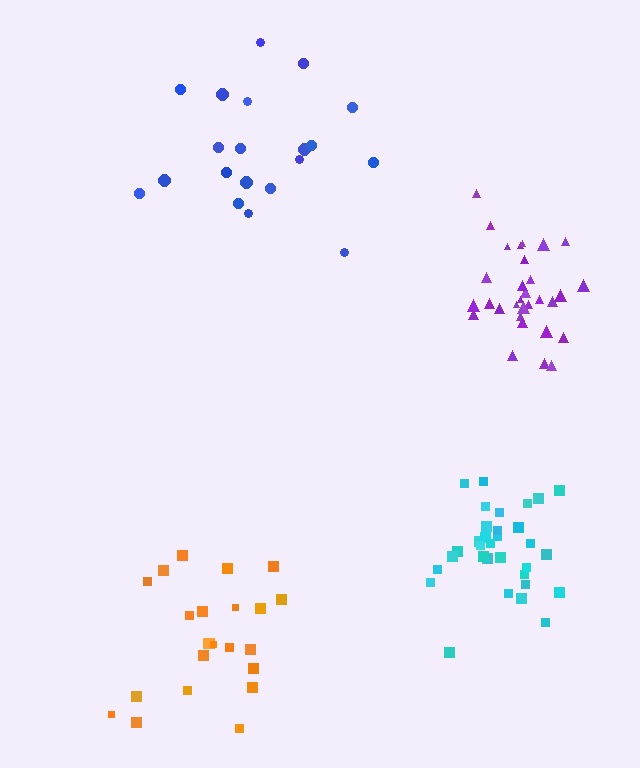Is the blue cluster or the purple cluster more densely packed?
Purple.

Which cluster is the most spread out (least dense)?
Blue.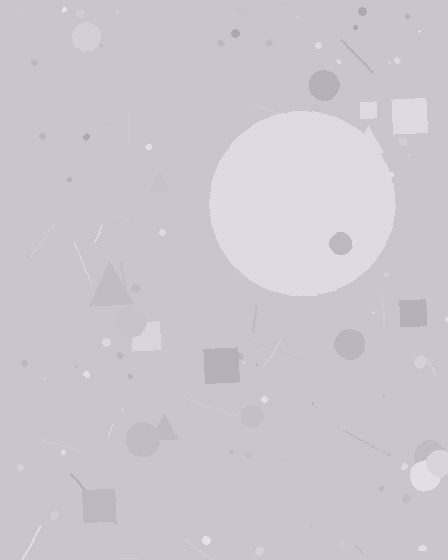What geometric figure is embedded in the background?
A circle is embedded in the background.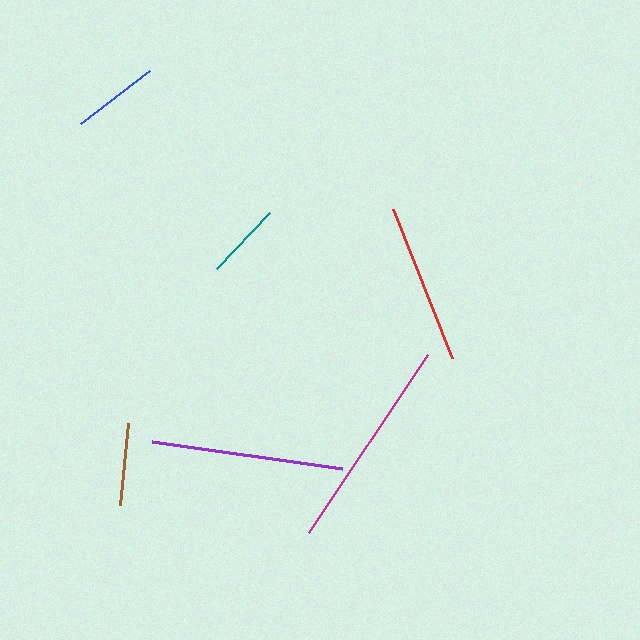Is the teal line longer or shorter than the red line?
The red line is longer than the teal line.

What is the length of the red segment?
The red segment is approximately 160 pixels long.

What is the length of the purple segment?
The purple segment is approximately 192 pixels long.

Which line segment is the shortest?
The teal line is the shortest at approximately 77 pixels.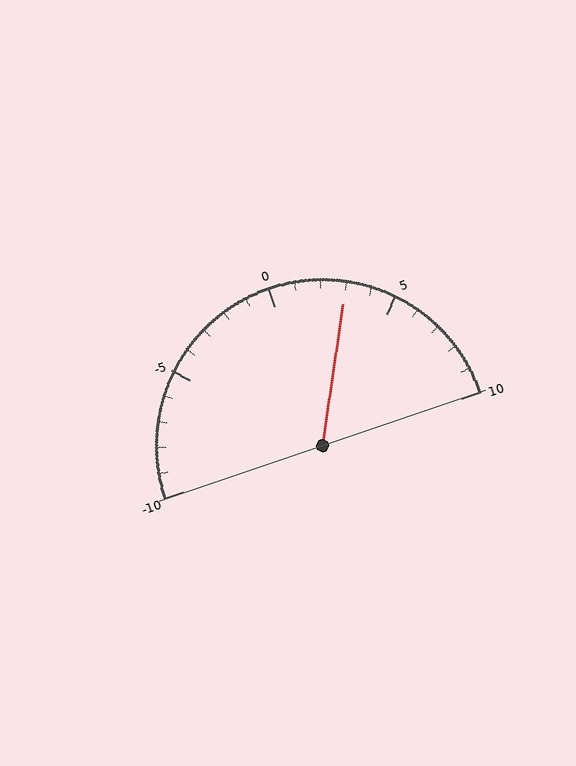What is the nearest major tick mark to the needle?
The nearest major tick mark is 5.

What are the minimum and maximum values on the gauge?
The gauge ranges from -10 to 10.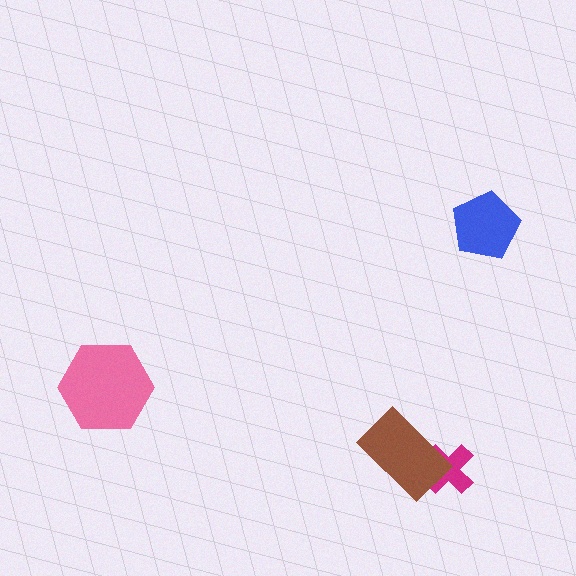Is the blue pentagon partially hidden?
No, no other shape covers it.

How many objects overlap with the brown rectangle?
1 object overlaps with the brown rectangle.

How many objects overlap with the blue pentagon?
0 objects overlap with the blue pentagon.